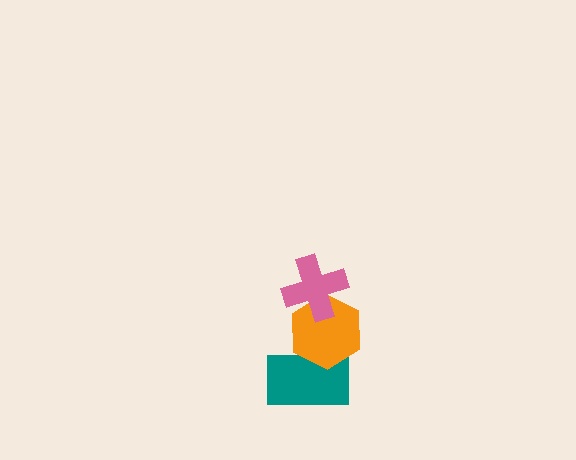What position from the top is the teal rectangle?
The teal rectangle is 3rd from the top.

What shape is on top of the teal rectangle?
The orange hexagon is on top of the teal rectangle.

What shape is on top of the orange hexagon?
The pink cross is on top of the orange hexagon.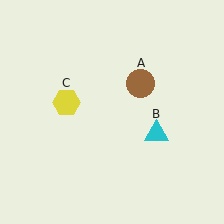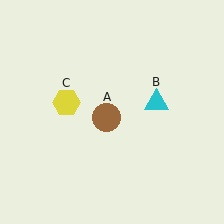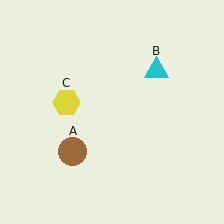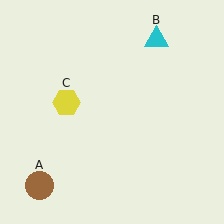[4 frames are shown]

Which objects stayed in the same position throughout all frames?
Yellow hexagon (object C) remained stationary.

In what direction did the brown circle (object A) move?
The brown circle (object A) moved down and to the left.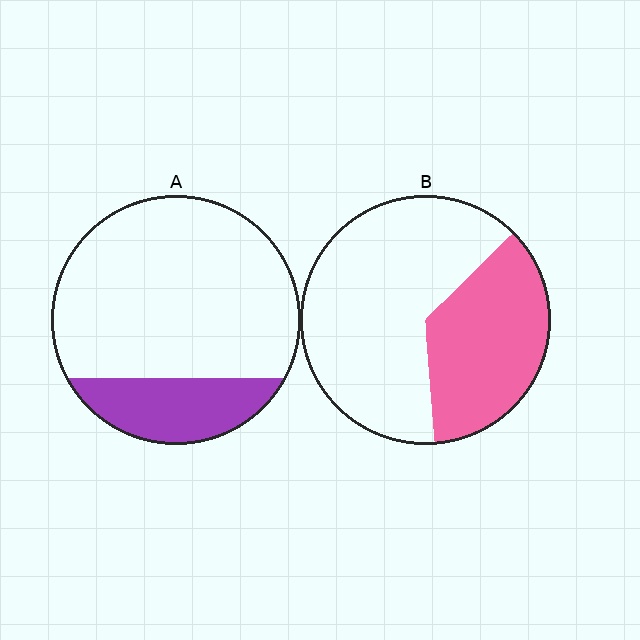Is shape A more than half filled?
No.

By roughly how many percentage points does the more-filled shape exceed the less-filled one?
By roughly 15 percentage points (B over A).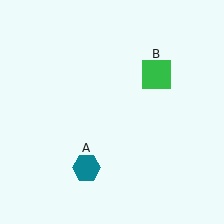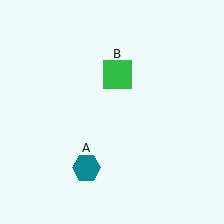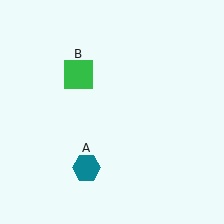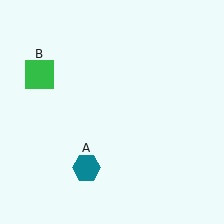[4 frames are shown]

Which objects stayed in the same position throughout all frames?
Teal hexagon (object A) remained stationary.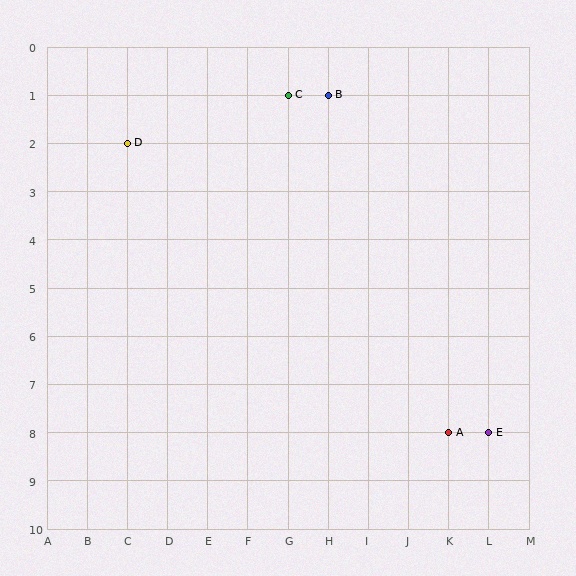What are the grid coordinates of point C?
Point C is at grid coordinates (G, 1).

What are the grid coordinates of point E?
Point E is at grid coordinates (L, 8).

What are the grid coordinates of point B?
Point B is at grid coordinates (H, 1).